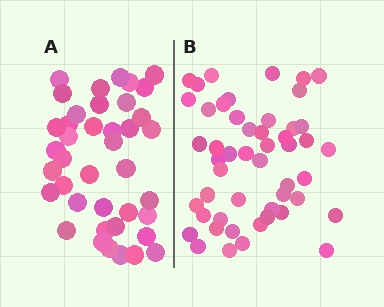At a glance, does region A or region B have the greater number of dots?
Region B (the right region) has more dots.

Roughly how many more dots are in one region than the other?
Region B has roughly 10 or so more dots than region A.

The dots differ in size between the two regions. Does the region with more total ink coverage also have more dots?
No. Region A has more total ink coverage because its dots are larger, but region B actually contains more individual dots. Total area can be misleading — the number of items is what matters here.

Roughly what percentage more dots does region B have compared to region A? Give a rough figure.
About 25% more.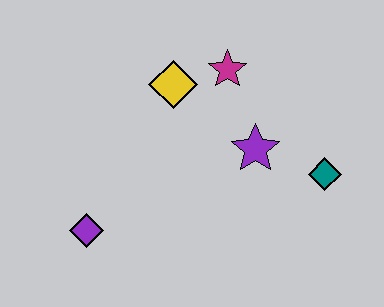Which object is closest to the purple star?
The teal diamond is closest to the purple star.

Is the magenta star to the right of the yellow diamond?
Yes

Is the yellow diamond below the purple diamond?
No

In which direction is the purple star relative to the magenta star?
The purple star is below the magenta star.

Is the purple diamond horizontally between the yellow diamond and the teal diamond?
No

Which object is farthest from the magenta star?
The purple diamond is farthest from the magenta star.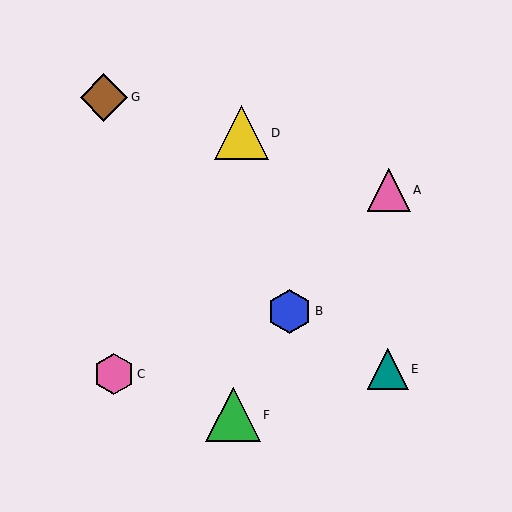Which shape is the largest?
The green triangle (labeled F) is the largest.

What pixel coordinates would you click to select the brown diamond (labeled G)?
Click at (104, 97) to select the brown diamond G.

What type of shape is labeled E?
Shape E is a teal triangle.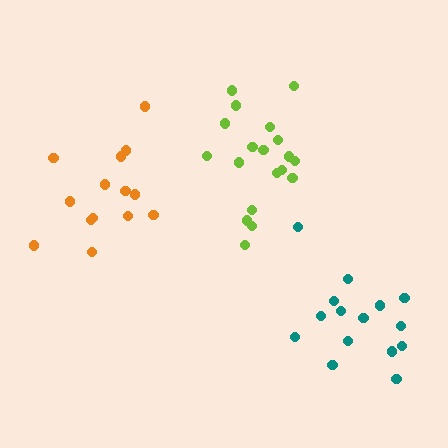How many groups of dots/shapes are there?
There are 3 groups.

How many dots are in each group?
Group 1: 14 dots, Group 2: 19 dots, Group 3: 15 dots (48 total).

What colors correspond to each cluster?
The clusters are colored: orange, lime, teal.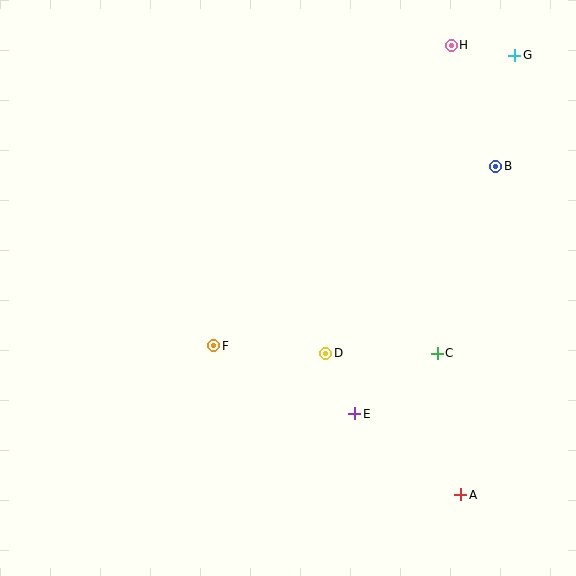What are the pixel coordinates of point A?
Point A is at (461, 495).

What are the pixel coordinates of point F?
Point F is at (214, 346).